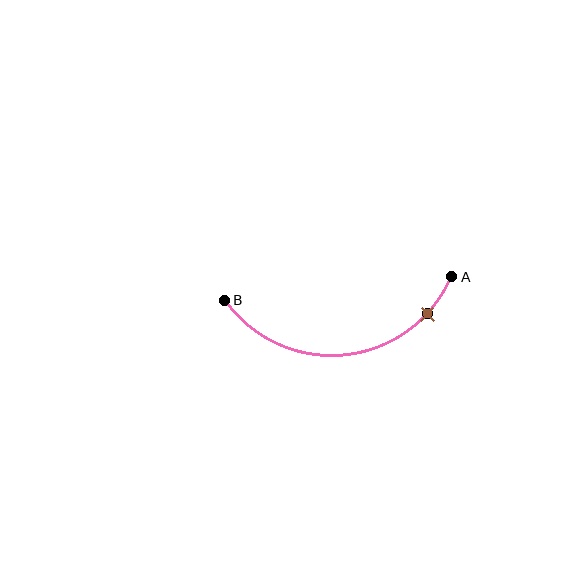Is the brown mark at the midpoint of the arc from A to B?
No. The brown mark lies on the arc but is closer to endpoint A. The arc midpoint would be at the point on the curve equidistant along the arc from both A and B.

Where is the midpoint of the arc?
The arc midpoint is the point on the curve farthest from the straight line joining A and B. It sits below that line.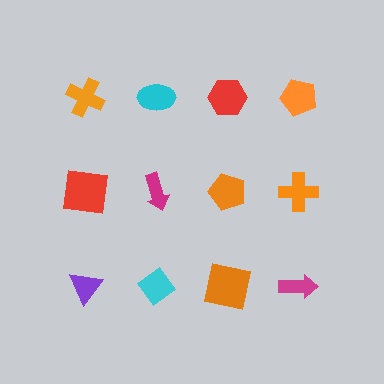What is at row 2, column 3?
An orange pentagon.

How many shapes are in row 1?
4 shapes.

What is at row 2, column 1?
A red square.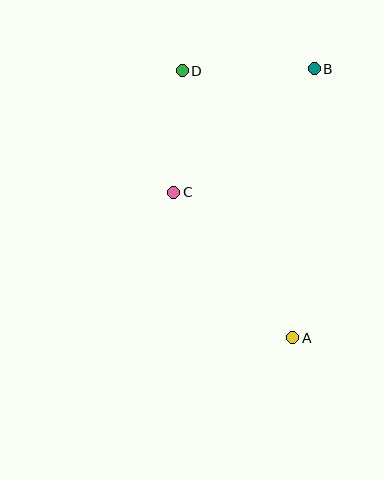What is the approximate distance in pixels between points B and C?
The distance between B and C is approximately 187 pixels.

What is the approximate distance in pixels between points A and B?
The distance between A and B is approximately 270 pixels.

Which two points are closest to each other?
Points C and D are closest to each other.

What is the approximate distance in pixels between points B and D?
The distance between B and D is approximately 132 pixels.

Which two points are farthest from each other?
Points A and D are farthest from each other.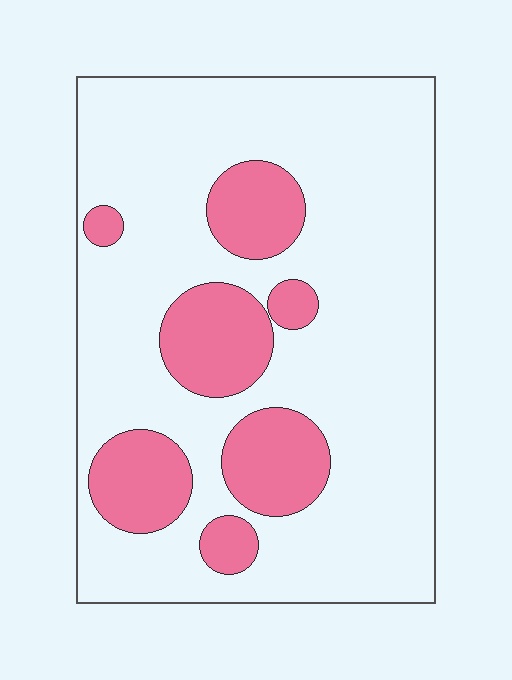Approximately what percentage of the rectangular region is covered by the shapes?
Approximately 20%.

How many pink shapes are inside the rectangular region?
7.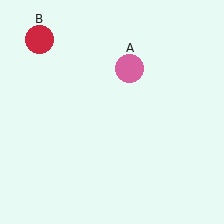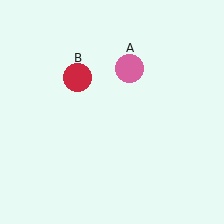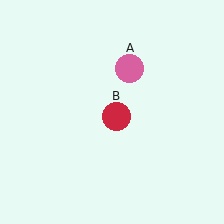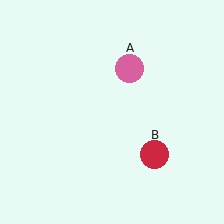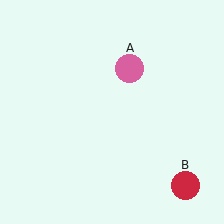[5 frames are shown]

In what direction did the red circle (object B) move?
The red circle (object B) moved down and to the right.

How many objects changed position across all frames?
1 object changed position: red circle (object B).